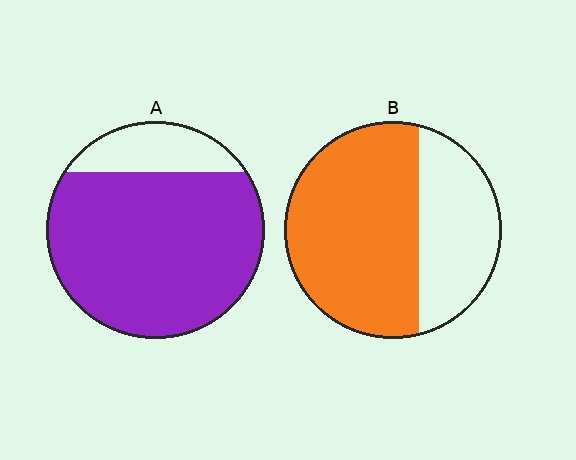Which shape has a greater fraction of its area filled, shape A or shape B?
Shape A.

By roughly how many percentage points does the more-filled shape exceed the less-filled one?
By roughly 15 percentage points (A over B).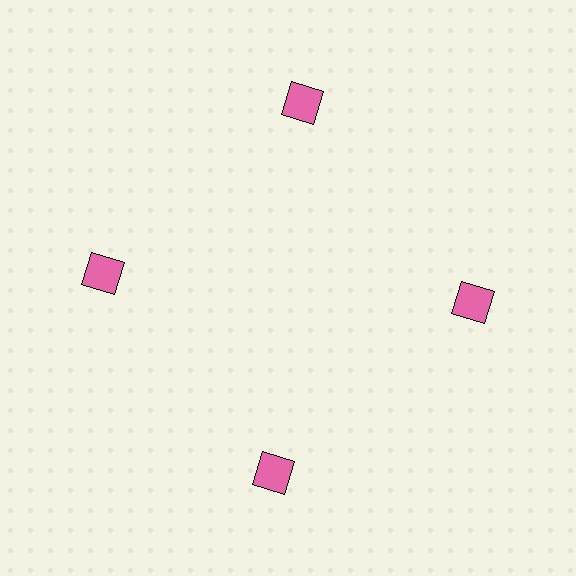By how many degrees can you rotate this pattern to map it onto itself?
The pattern maps onto itself every 90 degrees of rotation.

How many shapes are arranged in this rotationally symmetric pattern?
There are 4 shapes, arranged in 4 groups of 1.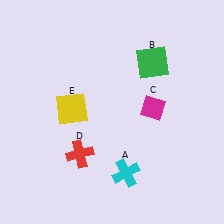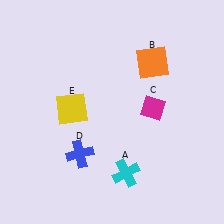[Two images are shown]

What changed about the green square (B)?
In Image 1, B is green. In Image 2, it changed to orange.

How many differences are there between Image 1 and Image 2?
There are 2 differences between the two images.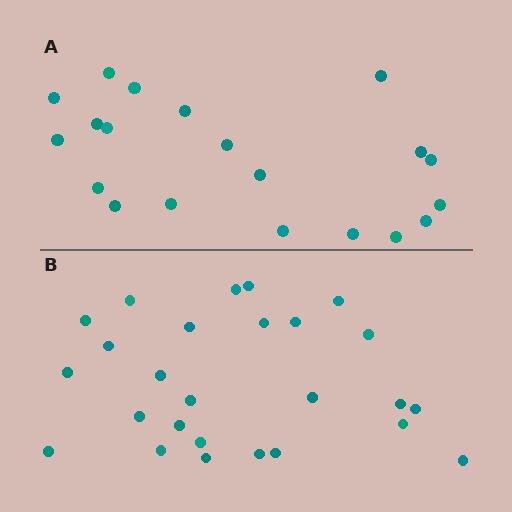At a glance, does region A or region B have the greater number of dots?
Region B (the bottom region) has more dots.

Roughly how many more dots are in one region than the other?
Region B has about 6 more dots than region A.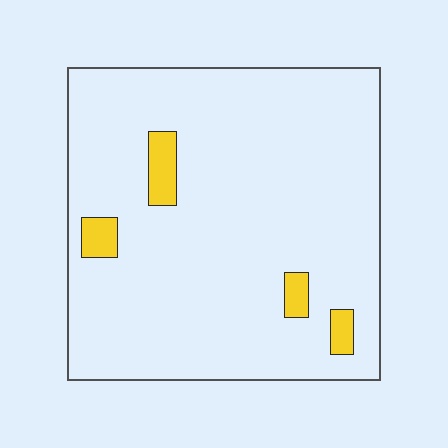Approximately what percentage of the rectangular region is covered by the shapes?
Approximately 5%.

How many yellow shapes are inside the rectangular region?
4.